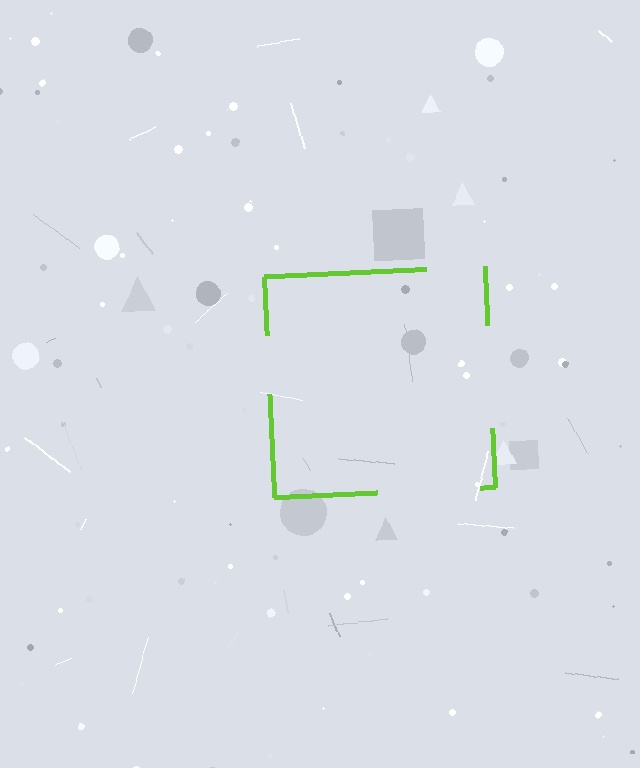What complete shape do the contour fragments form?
The contour fragments form a square.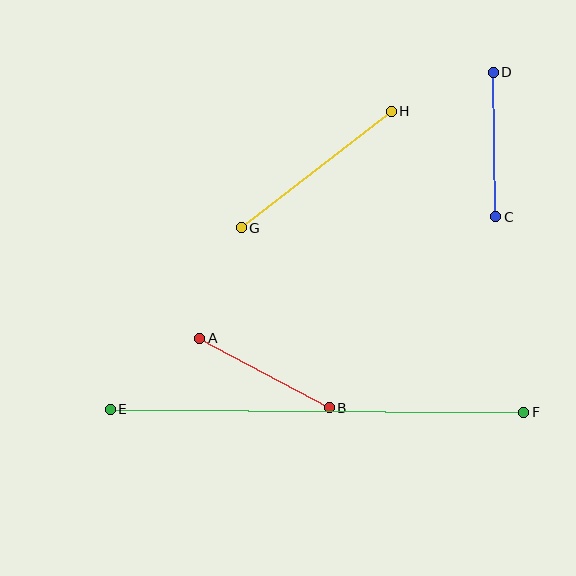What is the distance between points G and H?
The distance is approximately 190 pixels.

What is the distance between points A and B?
The distance is approximately 147 pixels.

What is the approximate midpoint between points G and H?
The midpoint is at approximately (316, 169) pixels.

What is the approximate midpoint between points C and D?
The midpoint is at approximately (494, 144) pixels.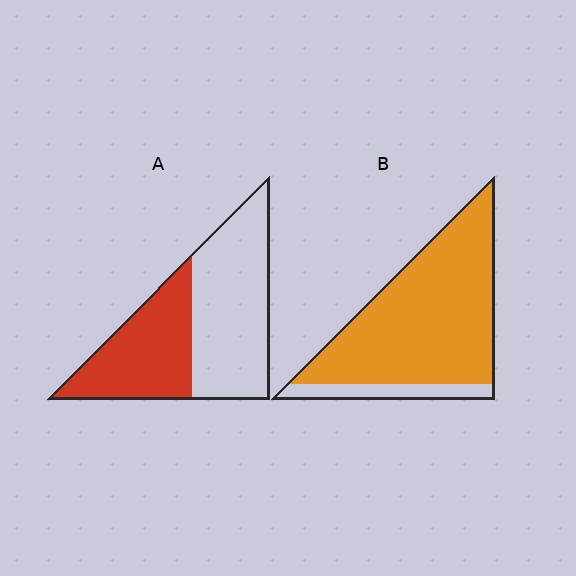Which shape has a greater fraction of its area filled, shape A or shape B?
Shape B.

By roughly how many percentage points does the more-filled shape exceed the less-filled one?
By roughly 45 percentage points (B over A).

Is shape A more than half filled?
No.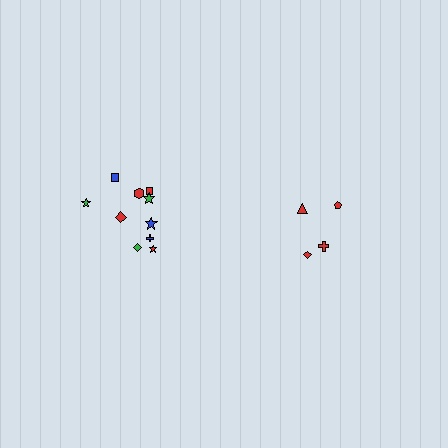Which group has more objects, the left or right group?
The left group.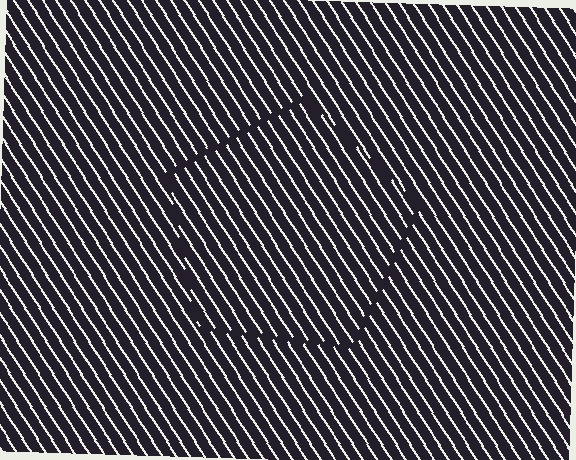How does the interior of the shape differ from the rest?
The interior of the shape contains the same grating, shifted by half a period — the contour is defined by the phase discontinuity where line-ends from the inner and outer gratings abut.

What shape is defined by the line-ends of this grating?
An illusory pentagon. The interior of the shape contains the same grating, shifted by half a period — the contour is defined by the phase discontinuity where line-ends from the inner and outer gratings abut.